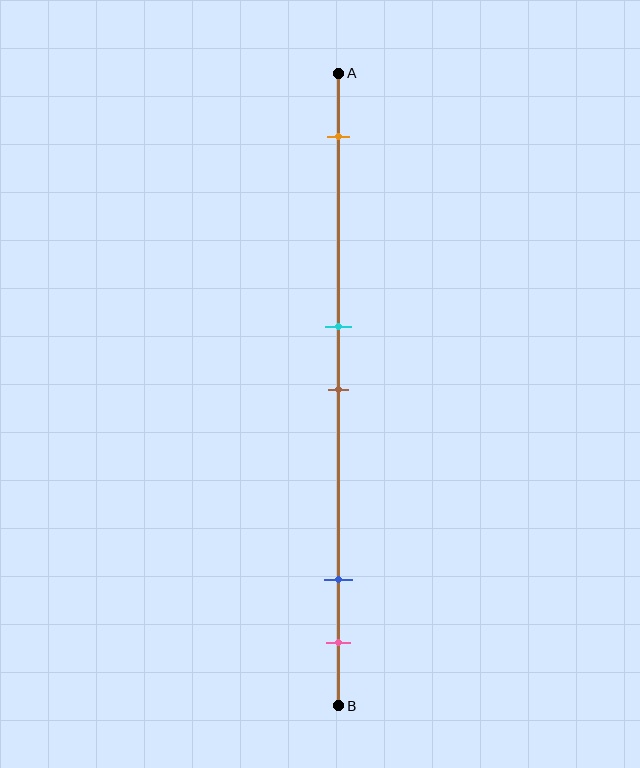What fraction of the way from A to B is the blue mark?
The blue mark is approximately 80% (0.8) of the way from A to B.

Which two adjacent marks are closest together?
The cyan and brown marks are the closest adjacent pair.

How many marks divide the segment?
There are 5 marks dividing the segment.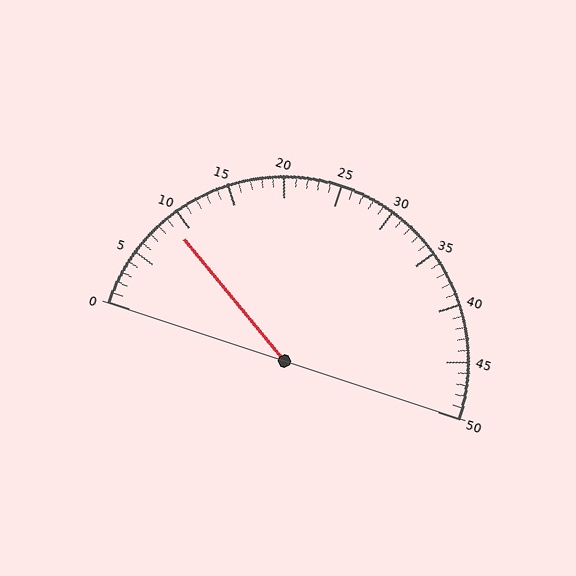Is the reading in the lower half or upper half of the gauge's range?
The reading is in the lower half of the range (0 to 50).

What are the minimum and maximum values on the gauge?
The gauge ranges from 0 to 50.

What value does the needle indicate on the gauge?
The needle indicates approximately 9.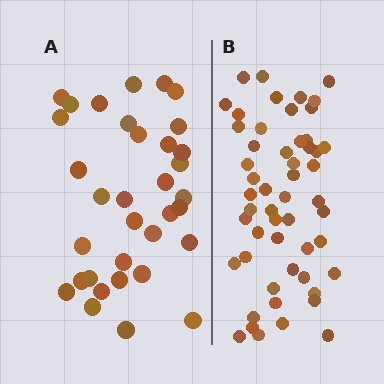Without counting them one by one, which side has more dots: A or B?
Region B (the right region) has more dots.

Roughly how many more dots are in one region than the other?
Region B has approximately 20 more dots than region A.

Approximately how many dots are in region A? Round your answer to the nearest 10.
About 30 dots. (The exact count is 34, which rounds to 30.)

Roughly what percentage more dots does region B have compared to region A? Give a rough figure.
About 55% more.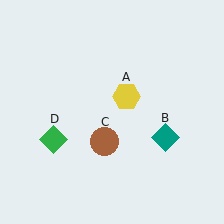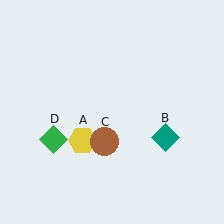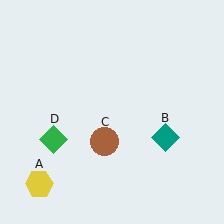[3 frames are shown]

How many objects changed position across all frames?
1 object changed position: yellow hexagon (object A).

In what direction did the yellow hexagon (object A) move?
The yellow hexagon (object A) moved down and to the left.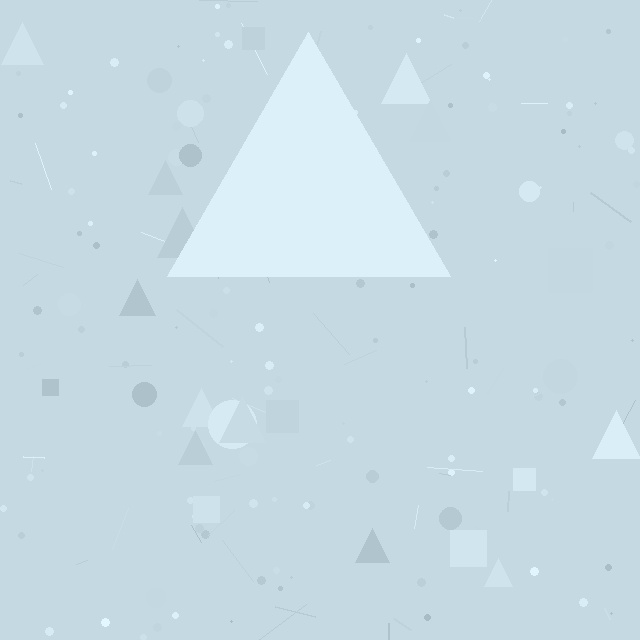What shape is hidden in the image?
A triangle is hidden in the image.